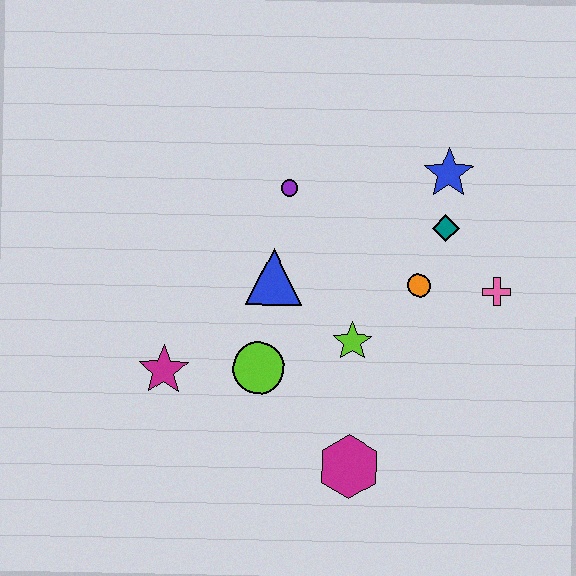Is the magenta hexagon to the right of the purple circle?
Yes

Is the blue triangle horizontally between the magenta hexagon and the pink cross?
No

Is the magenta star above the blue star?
No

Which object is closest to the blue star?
The teal diamond is closest to the blue star.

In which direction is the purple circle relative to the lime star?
The purple circle is above the lime star.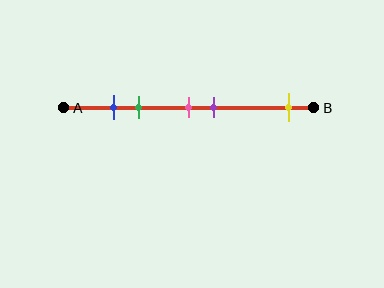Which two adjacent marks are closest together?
The blue and green marks are the closest adjacent pair.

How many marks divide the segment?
There are 5 marks dividing the segment.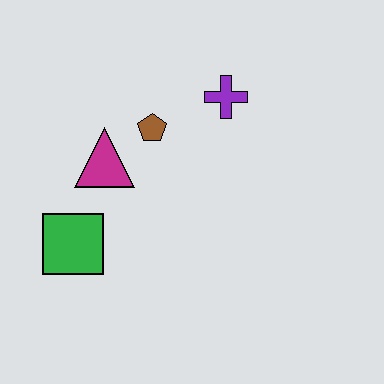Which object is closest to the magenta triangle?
The brown pentagon is closest to the magenta triangle.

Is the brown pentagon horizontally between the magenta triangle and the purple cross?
Yes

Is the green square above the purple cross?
No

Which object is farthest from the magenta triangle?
The purple cross is farthest from the magenta triangle.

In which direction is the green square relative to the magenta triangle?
The green square is below the magenta triangle.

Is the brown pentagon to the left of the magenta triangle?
No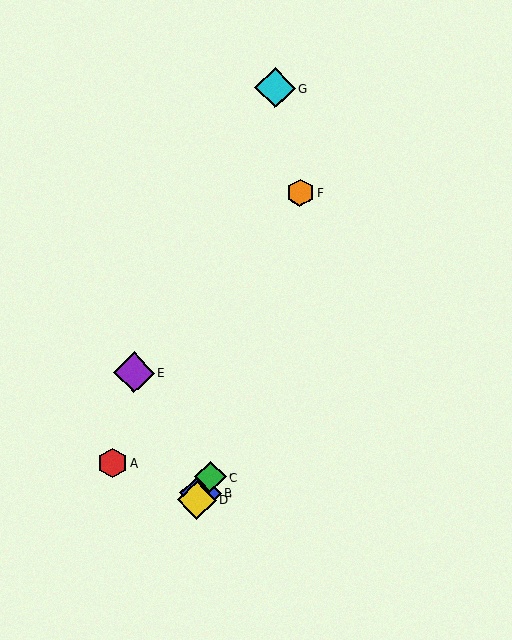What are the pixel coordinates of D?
Object D is at (197, 500).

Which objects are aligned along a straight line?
Objects B, C, D are aligned along a straight line.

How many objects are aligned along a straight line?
3 objects (B, C, D) are aligned along a straight line.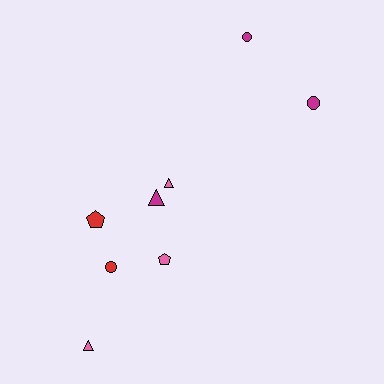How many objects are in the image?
There are 8 objects.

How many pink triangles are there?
There are 2 pink triangles.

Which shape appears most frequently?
Triangle, with 3 objects.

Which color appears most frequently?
Magenta, with 3 objects.